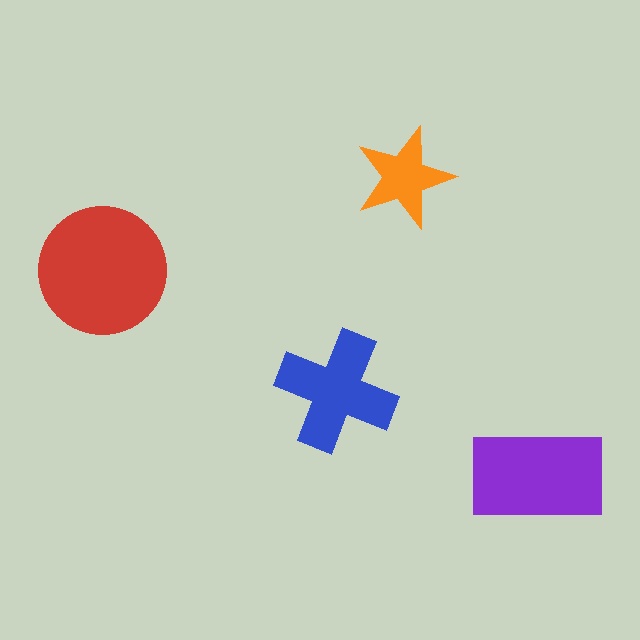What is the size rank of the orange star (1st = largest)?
4th.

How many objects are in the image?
There are 4 objects in the image.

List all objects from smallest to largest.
The orange star, the blue cross, the purple rectangle, the red circle.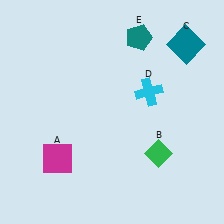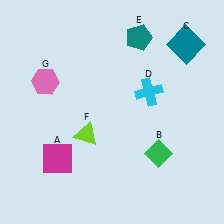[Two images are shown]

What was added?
A lime triangle (F), a pink hexagon (G) were added in Image 2.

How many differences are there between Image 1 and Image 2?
There are 2 differences between the two images.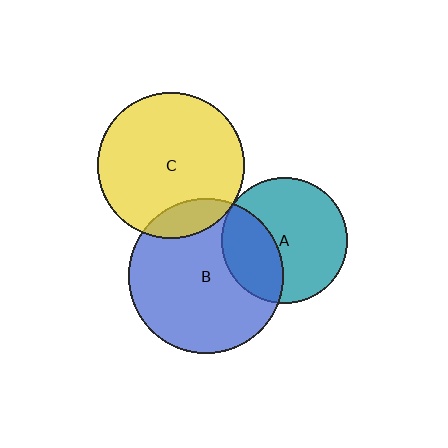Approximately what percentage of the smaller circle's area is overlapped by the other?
Approximately 15%.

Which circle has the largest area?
Circle B (blue).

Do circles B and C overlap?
Yes.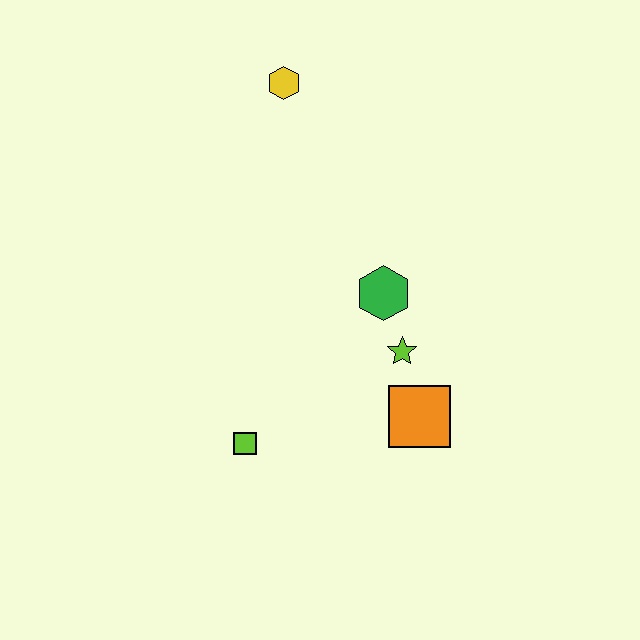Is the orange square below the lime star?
Yes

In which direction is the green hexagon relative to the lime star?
The green hexagon is above the lime star.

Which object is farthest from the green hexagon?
The yellow hexagon is farthest from the green hexagon.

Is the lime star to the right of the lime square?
Yes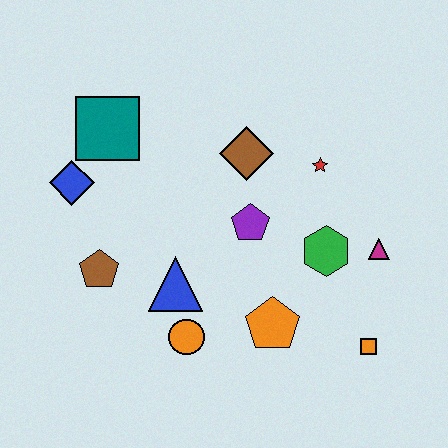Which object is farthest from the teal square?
The orange square is farthest from the teal square.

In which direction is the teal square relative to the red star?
The teal square is to the left of the red star.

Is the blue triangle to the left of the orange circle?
Yes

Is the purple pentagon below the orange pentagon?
No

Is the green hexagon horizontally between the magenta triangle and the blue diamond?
Yes